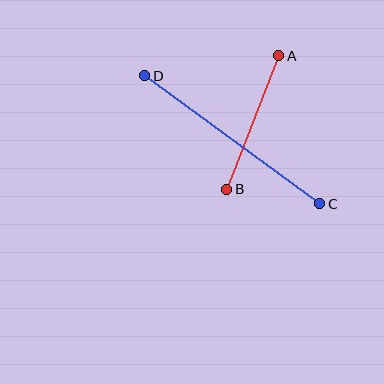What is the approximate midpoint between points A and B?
The midpoint is at approximately (253, 122) pixels.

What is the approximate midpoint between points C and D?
The midpoint is at approximately (232, 140) pixels.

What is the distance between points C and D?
The distance is approximately 217 pixels.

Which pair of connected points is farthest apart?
Points C and D are farthest apart.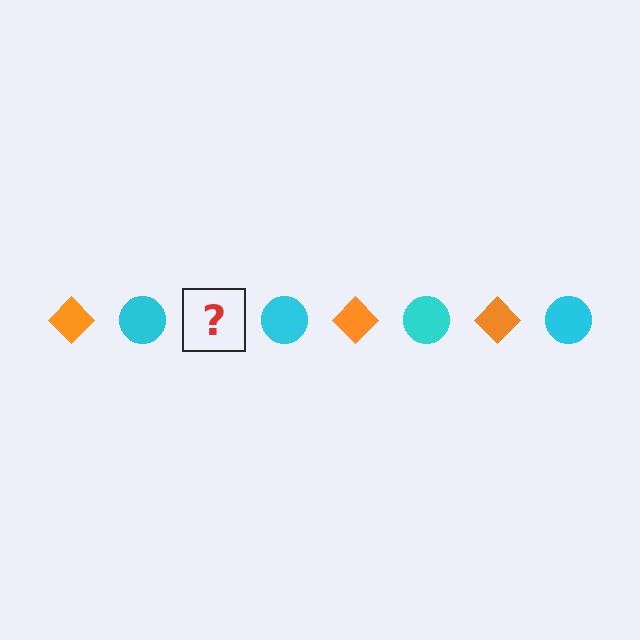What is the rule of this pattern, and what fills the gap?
The rule is that the pattern alternates between orange diamond and cyan circle. The gap should be filled with an orange diamond.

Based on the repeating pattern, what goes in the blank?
The blank should be an orange diamond.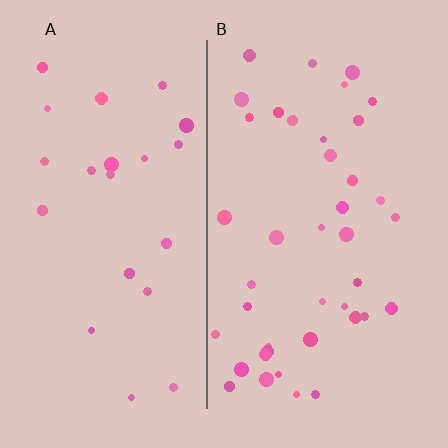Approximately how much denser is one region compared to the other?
Approximately 1.8× — region B over region A.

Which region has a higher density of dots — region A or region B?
B (the right).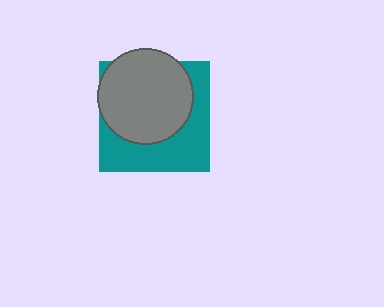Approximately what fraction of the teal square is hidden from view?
Roughly 55% of the teal square is hidden behind the gray circle.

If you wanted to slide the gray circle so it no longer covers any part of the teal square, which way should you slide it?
Slide it toward the upper-left — that is the most direct way to separate the two shapes.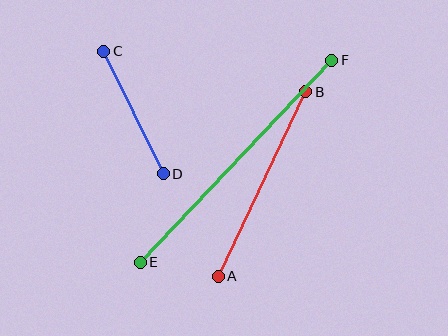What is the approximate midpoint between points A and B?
The midpoint is at approximately (262, 184) pixels.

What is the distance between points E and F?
The distance is approximately 278 pixels.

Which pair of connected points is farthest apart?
Points E and F are farthest apart.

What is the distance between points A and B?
The distance is approximately 204 pixels.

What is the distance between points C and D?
The distance is approximately 136 pixels.